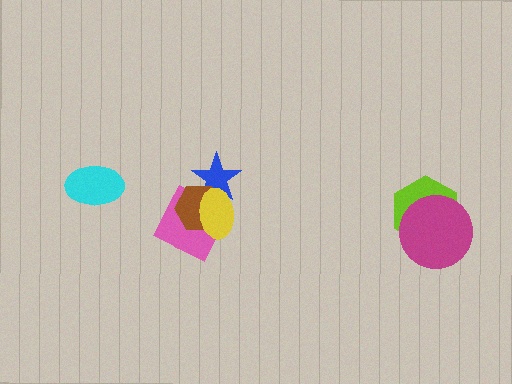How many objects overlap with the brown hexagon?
3 objects overlap with the brown hexagon.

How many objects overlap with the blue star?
2 objects overlap with the blue star.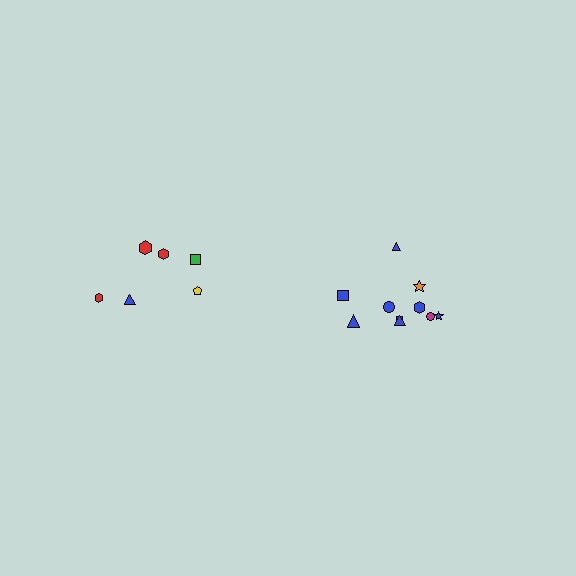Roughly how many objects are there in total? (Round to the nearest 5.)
Roughly 15 objects in total.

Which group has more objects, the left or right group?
The right group.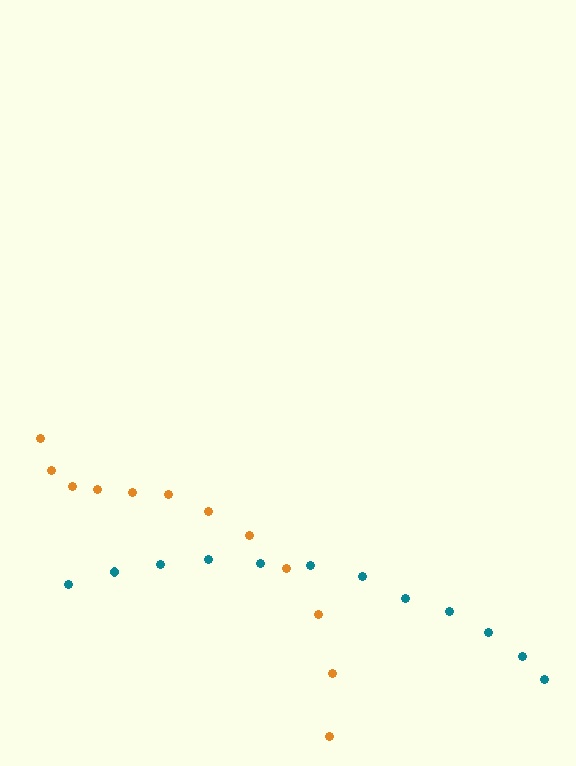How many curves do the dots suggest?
There are 2 distinct paths.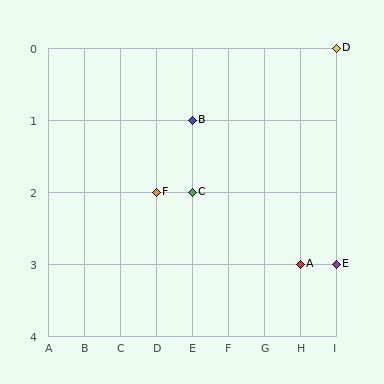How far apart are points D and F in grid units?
Points D and F are 5 columns and 2 rows apart (about 5.4 grid units diagonally).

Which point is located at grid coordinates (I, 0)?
Point D is at (I, 0).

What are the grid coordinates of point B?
Point B is at grid coordinates (E, 1).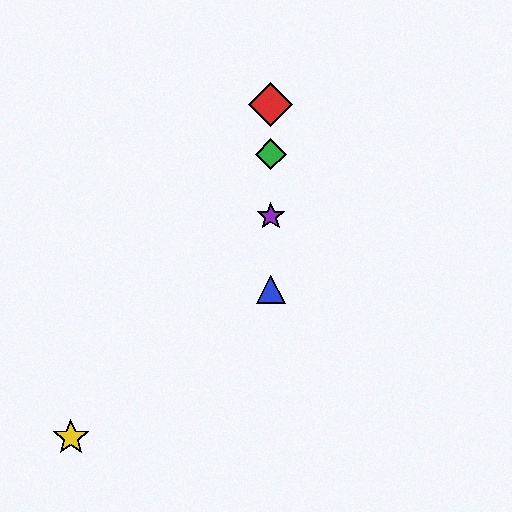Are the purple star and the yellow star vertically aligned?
No, the purple star is at x≈271 and the yellow star is at x≈71.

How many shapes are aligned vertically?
4 shapes (the red diamond, the blue triangle, the green diamond, the purple star) are aligned vertically.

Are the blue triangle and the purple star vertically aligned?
Yes, both are at x≈271.